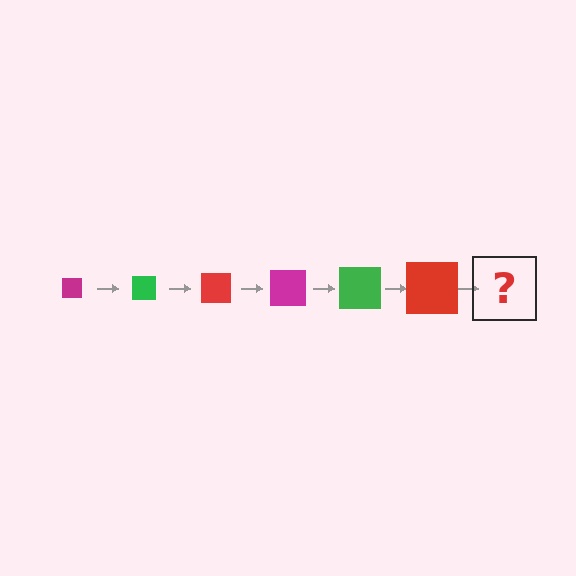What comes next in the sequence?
The next element should be a magenta square, larger than the previous one.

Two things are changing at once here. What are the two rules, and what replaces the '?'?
The two rules are that the square grows larger each step and the color cycles through magenta, green, and red. The '?' should be a magenta square, larger than the previous one.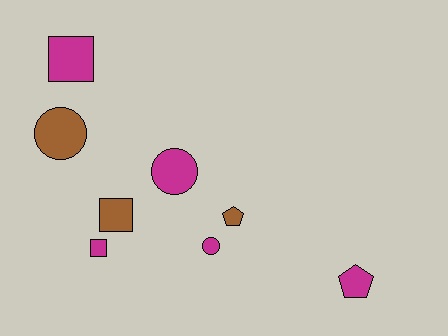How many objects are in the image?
There are 8 objects.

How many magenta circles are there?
There are 2 magenta circles.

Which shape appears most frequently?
Circle, with 3 objects.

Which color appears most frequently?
Magenta, with 5 objects.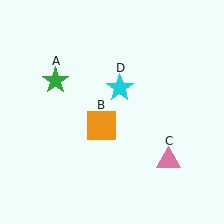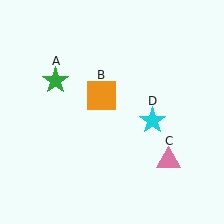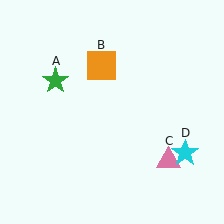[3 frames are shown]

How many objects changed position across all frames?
2 objects changed position: orange square (object B), cyan star (object D).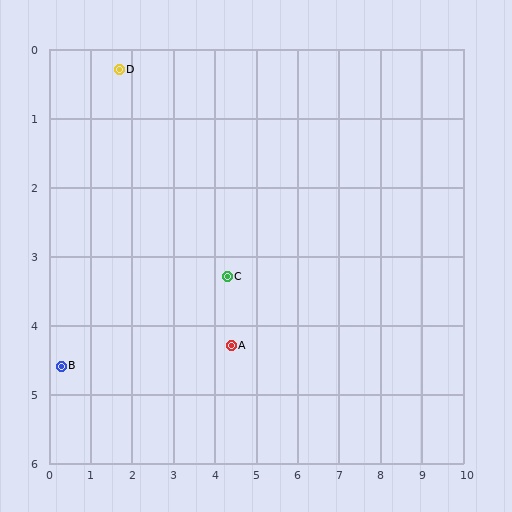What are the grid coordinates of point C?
Point C is at approximately (4.3, 3.3).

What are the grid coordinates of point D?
Point D is at approximately (1.7, 0.3).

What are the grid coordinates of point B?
Point B is at approximately (0.3, 4.6).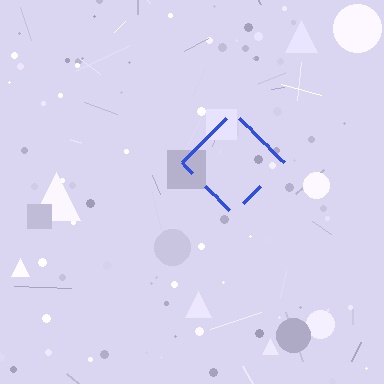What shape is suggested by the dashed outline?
The dashed outline suggests a diamond.